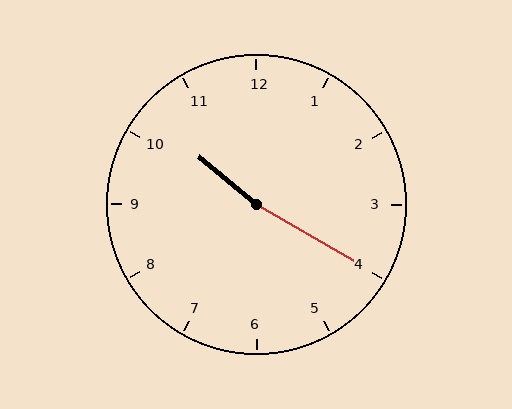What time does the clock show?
10:20.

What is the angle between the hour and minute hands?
Approximately 170 degrees.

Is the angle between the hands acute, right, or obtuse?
It is obtuse.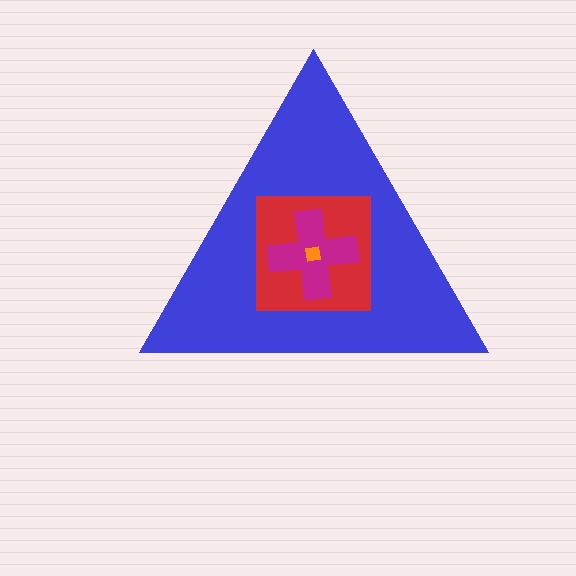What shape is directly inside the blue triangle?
The red square.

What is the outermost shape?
The blue triangle.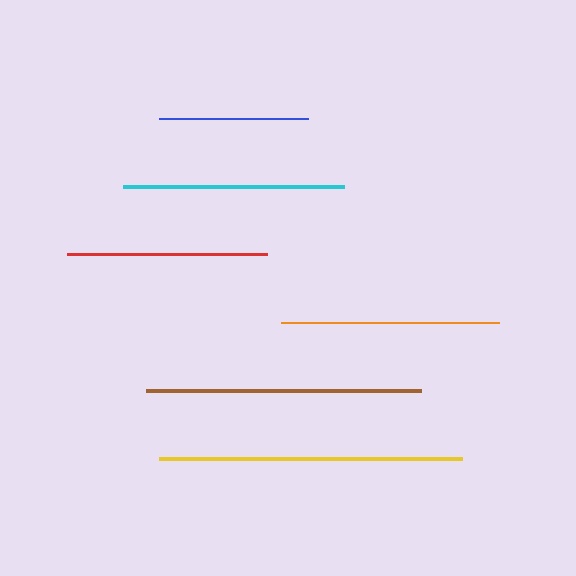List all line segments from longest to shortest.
From longest to shortest: yellow, brown, cyan, orange, red, blue.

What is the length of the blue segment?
The blue segment is approximately 148 pixels long.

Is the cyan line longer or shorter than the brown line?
The brown line is longer than the cyan line.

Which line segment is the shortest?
The blue line is the shortest at approximately 148 pixels.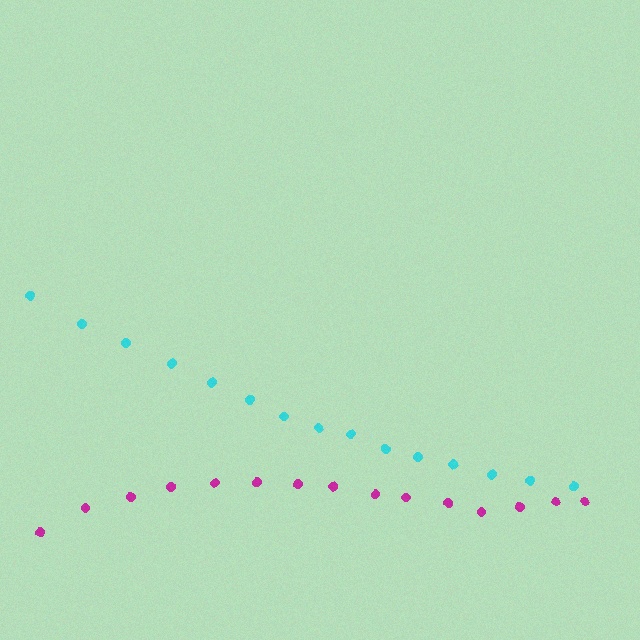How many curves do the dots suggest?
There are 2 distinct paths.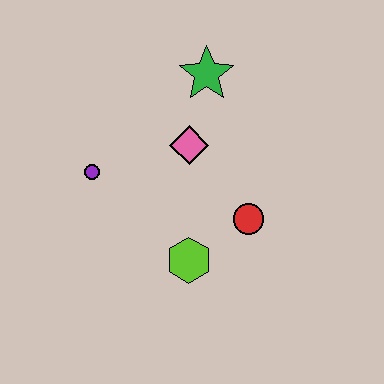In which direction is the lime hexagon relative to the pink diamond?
The lime hexagon is below the pink diamond.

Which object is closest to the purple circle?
The pink diamond is closest to the purple circle.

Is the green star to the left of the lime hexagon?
No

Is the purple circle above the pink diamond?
No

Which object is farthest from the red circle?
The purple circle is farthest from the red circle.